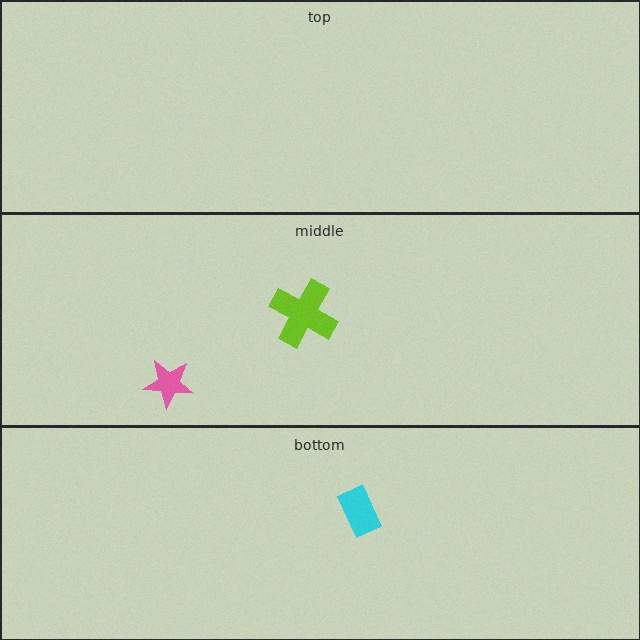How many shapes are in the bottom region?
1.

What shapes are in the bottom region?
The cyan rectangle.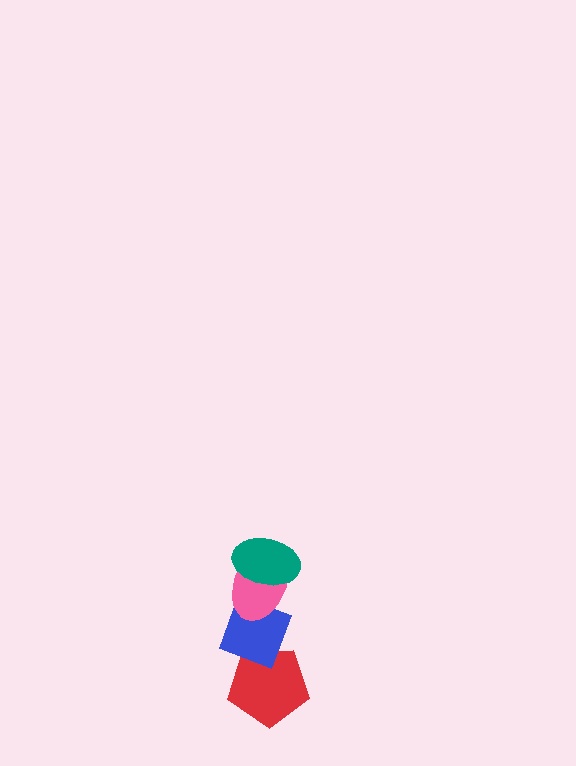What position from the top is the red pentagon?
The red pentagon is 4th from the top.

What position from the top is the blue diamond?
The blue diamond is 3rd from the top.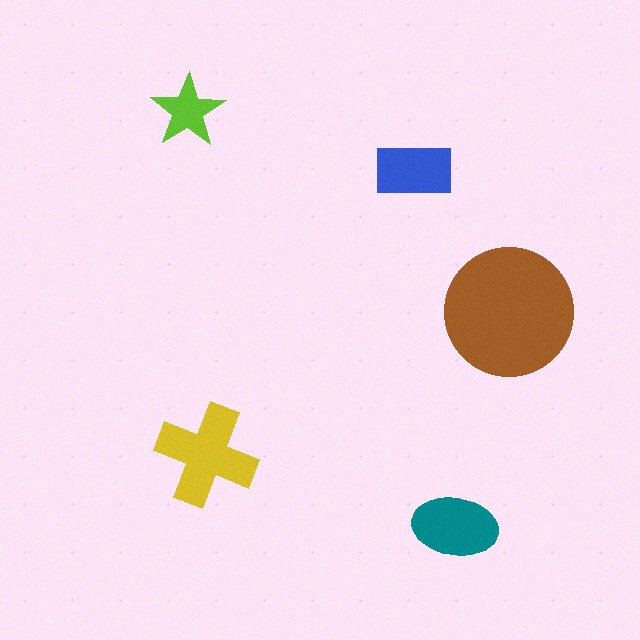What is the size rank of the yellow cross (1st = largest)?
2nd.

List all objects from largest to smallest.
The brown circle, the yellow cross, the teal ellipse, the blue rectangle, the lime star.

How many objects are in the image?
There are 5 objects in the image.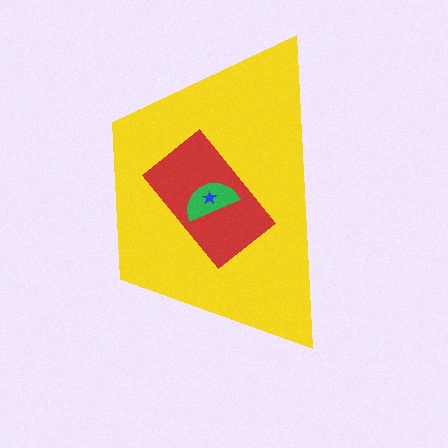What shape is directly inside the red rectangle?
The green semicircle.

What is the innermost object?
The blue star.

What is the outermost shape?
The yellow trapezoid.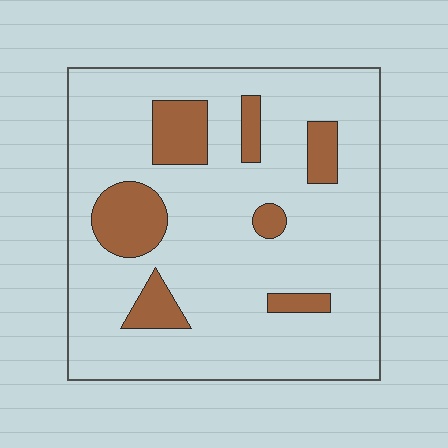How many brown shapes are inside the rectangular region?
7.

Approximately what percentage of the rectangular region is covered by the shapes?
Approximately 15%.